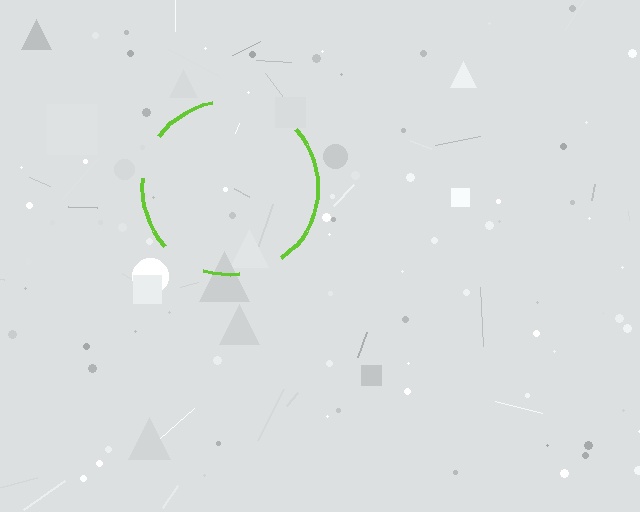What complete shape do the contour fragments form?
The contour fragments form a circle.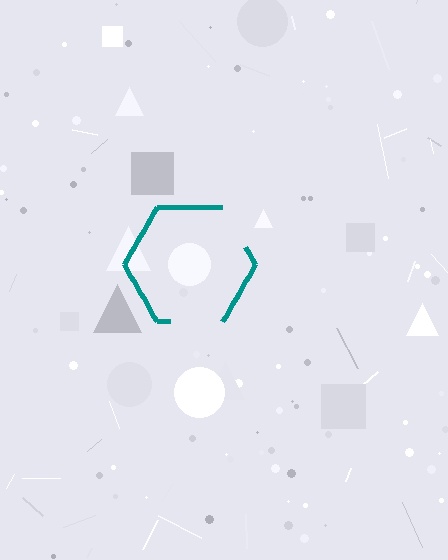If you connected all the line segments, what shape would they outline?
They would outline a hexagon.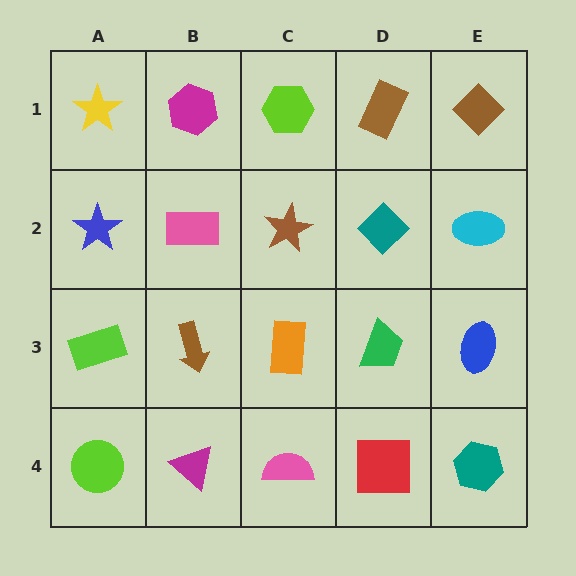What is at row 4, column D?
A red square.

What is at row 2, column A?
A blue star.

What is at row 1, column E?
A brown diamond.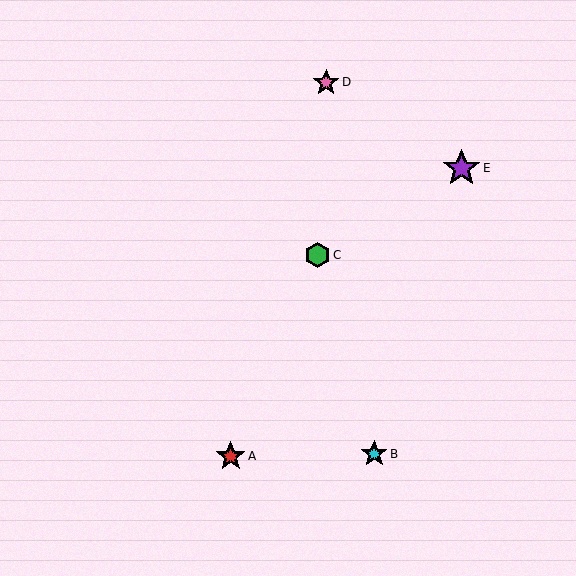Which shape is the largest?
The purple star (labeled E) is the largest.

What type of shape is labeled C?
Shape C is a green hexagon.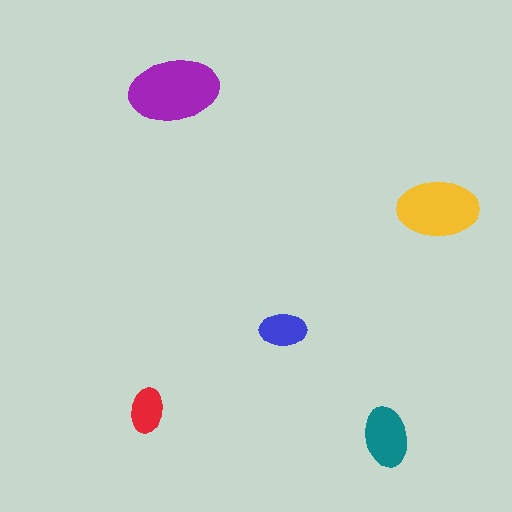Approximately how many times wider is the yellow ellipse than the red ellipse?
About 2 times wider.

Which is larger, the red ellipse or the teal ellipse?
The teal one.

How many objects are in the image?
There are 5 objects in the image.